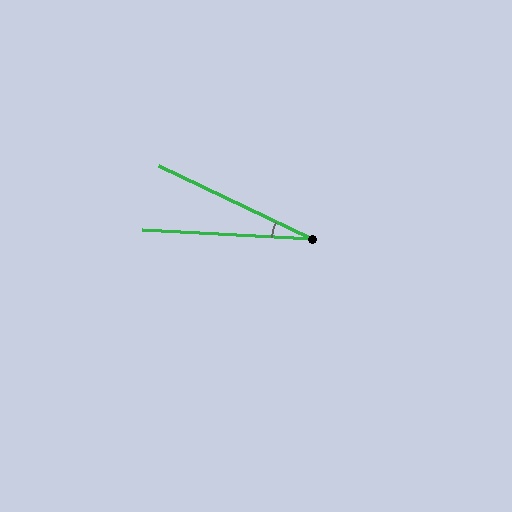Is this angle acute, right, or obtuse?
It is acute.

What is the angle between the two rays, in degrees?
Approximately 22 degrees.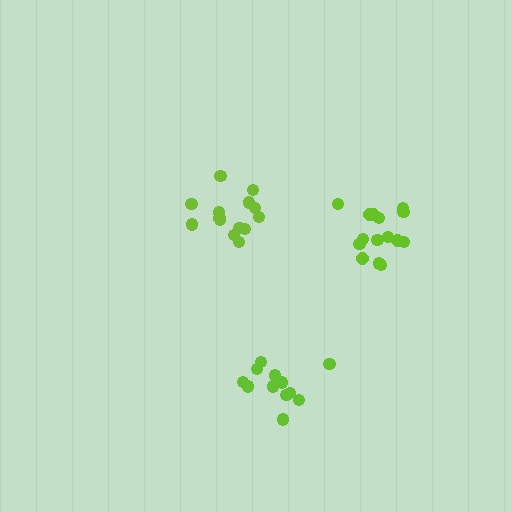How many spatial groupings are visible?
There are 3 spatial groupings.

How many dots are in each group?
Group 1: 15 dots, Group 2: 14 dots, Group 3: 12 dots (41 total).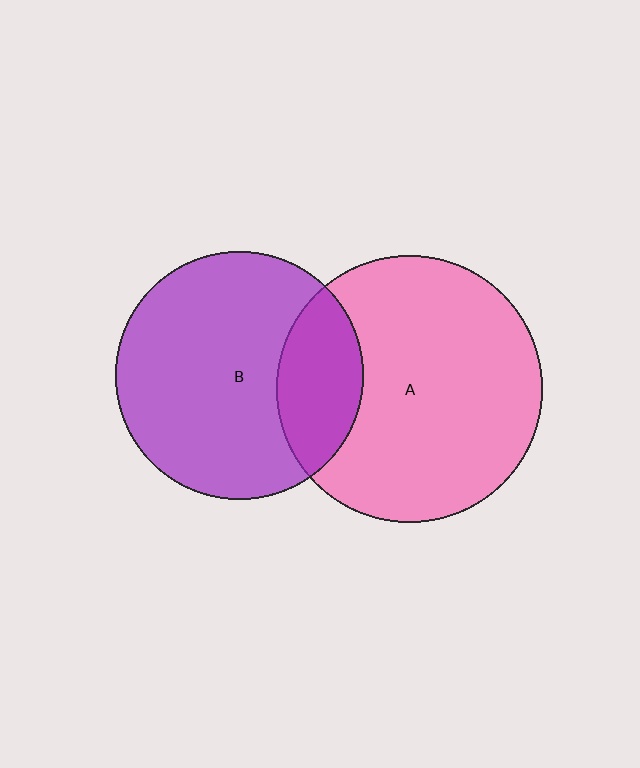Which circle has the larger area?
Circle A (pink).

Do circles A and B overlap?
Yes.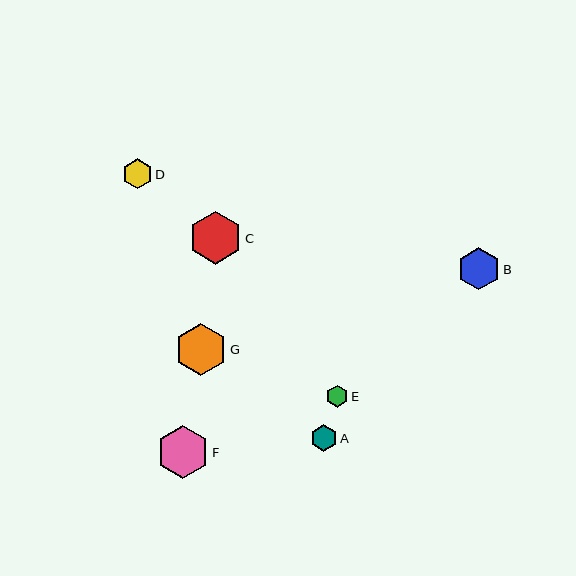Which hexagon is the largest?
Hexagon C is the largest with a size of approximately 53 pixels.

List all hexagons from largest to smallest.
From largest to smallest: C, F, G, B, D, A, E.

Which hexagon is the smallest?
Hexagon E is the smallest with a size of approximately 22 pixels.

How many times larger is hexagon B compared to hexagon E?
Hexagon B is approximately 1.9 times the size of hexagon E.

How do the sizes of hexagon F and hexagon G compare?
Hexagon F and hexagon G are approximately the same size.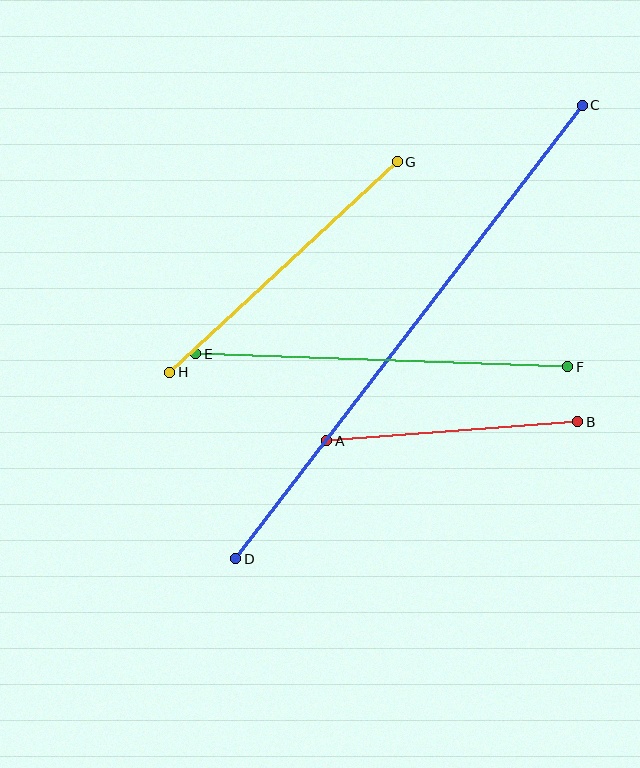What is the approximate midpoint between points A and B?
The midpoint is at approximately (452, 431) pixels.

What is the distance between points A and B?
The distance is approximately 251 pixels.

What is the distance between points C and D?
The distance is approximately 571 pixels.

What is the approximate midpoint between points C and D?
The midpoint is at approximately (409, 332) pixels.